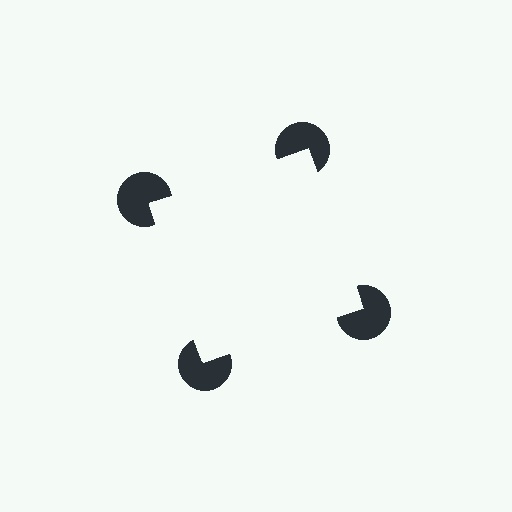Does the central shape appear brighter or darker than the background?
It typically appears slightly brighter than the background, even though no actual brightness change is drawn.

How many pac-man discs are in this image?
There are 4 — one at each vertex of the illusory square.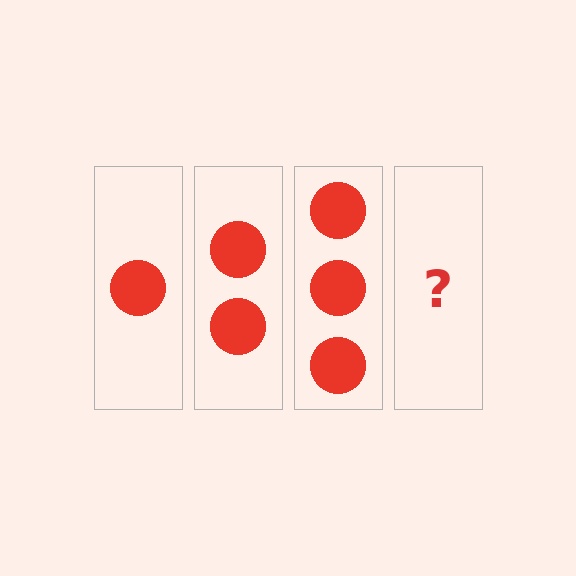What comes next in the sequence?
The next element should be 4 circles.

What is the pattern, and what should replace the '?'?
The pattern is that each step adds one more circle. The '?' should be 4 circles.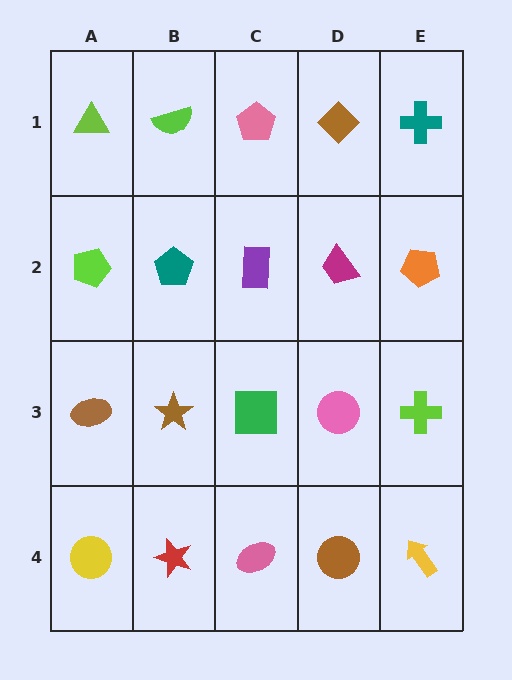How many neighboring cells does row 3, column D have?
4.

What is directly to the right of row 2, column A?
A teal pentagon.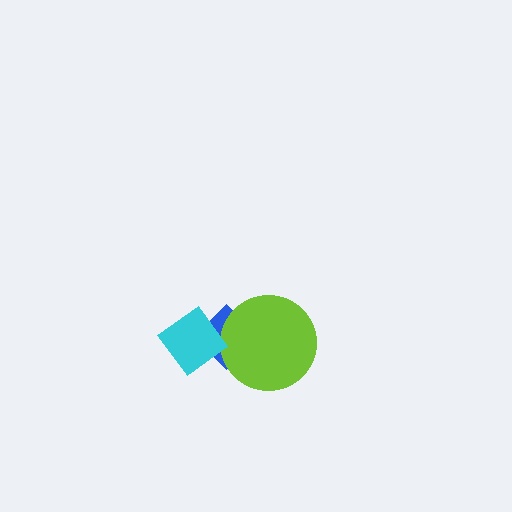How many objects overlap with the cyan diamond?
1 object overlaps with the cyan diamond.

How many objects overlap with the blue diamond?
2 objects overlap with the blue diamond.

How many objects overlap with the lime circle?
1 object overlaps with the lime circle.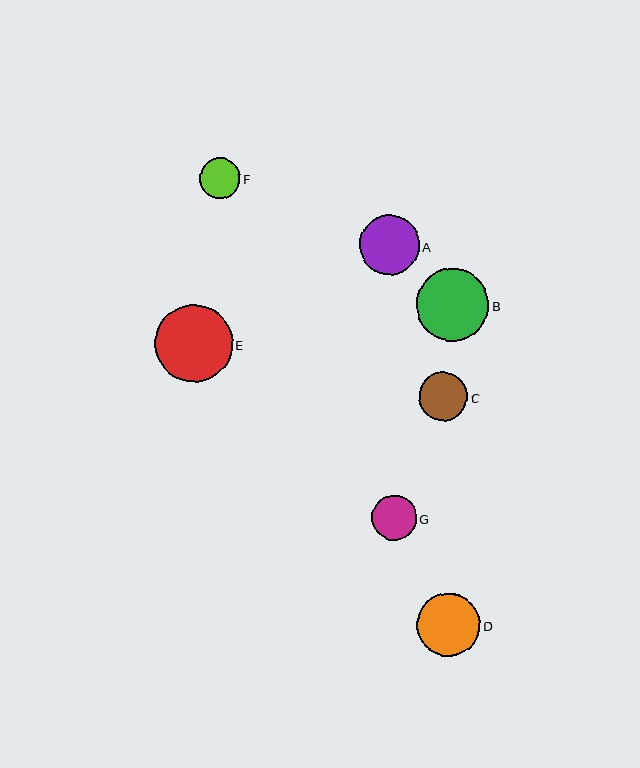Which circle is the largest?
Circle E is the largest with a size of approximately 78 pixels.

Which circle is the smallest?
Circle F is the smallest with a size of approximately 41 pixels.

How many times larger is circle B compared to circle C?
Circle B is approximately 1.5 times the size of circle C.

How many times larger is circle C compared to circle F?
Circle C is approximately 1.2 times the size of circle F.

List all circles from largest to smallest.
From largest to smallest: E, B, D, A, C, G, F.